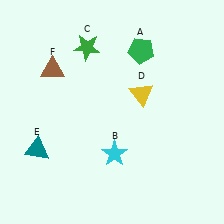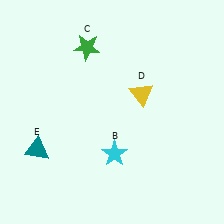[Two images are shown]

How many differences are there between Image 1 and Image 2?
There are 2 differences between the two images.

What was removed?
The green pentagon (A), the brown triangle (F) were removed in Image 2.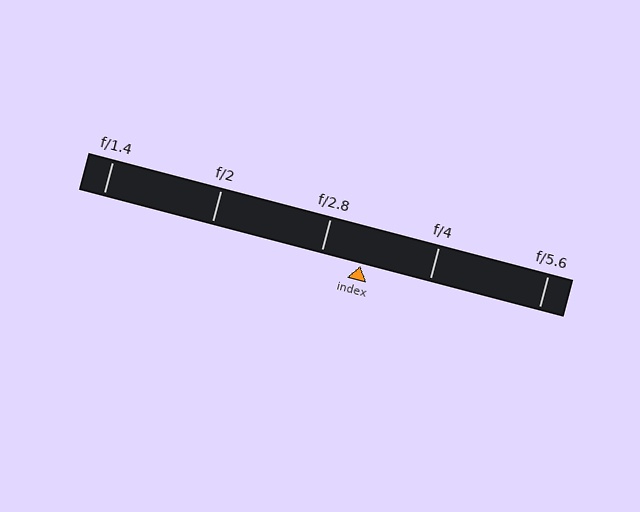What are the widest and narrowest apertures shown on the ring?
The widest aperture shown is f/1.4 and the narrowest is f/5.6.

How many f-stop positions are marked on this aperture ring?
There are 5 f-stop positions marked.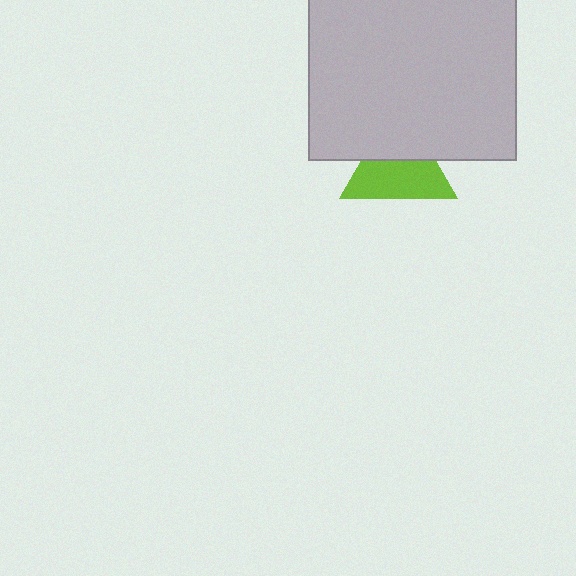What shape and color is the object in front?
The object in front is a light gray square.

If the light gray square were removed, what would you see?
You would see the complete lime triangle.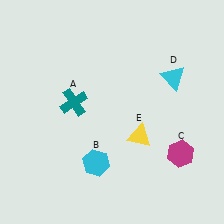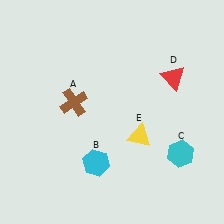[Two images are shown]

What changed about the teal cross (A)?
In Image 1, A is teal. In Image 2, it changed to brown.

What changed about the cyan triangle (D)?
In Image 1, D is cyan. In Image 2, it changed to red.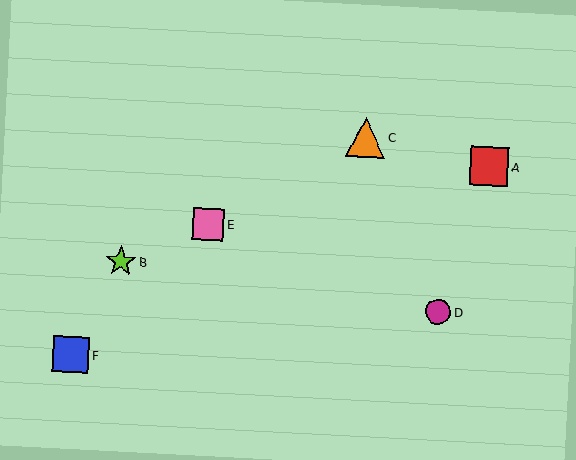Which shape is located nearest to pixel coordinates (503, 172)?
The red square (labeled A) at (489, 166) is nearest to that location.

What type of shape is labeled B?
Shape B is a lime star.